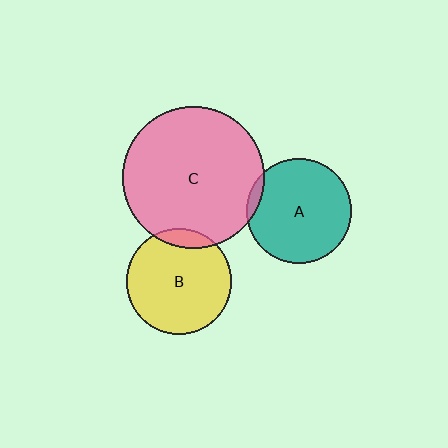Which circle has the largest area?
Circle C (pink).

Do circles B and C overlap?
Yes.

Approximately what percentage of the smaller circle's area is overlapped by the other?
Approximately 10%.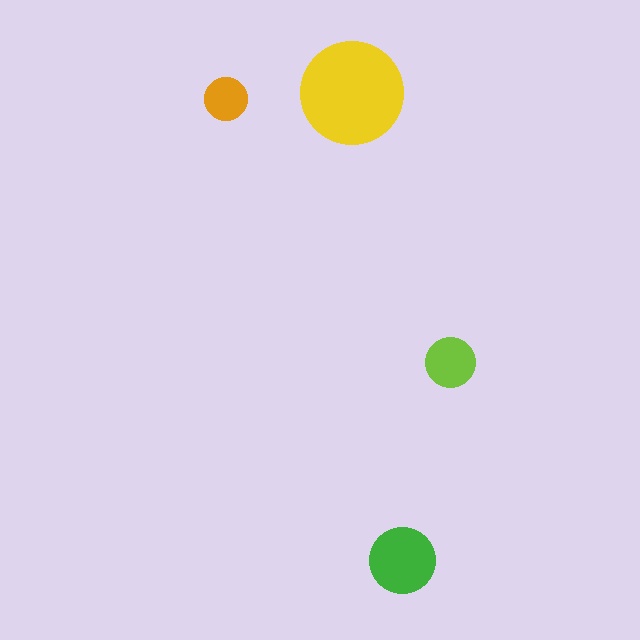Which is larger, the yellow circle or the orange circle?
The yellow one.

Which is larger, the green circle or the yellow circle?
The yellow one.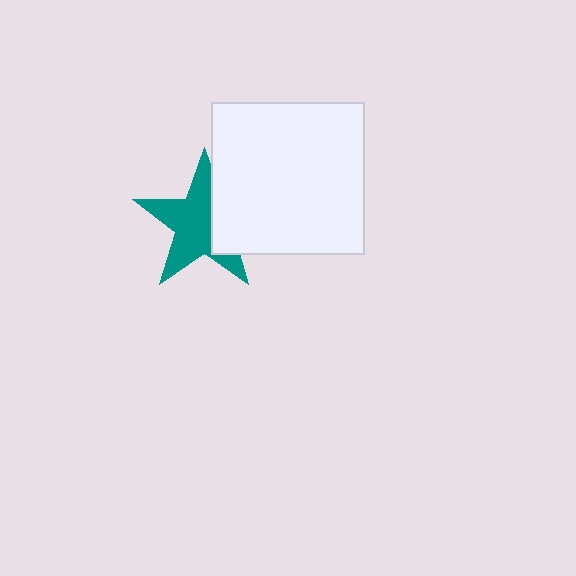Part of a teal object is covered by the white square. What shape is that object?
It is a star.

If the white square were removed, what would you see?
You would see the complete teal star.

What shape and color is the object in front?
The object in front is a white square.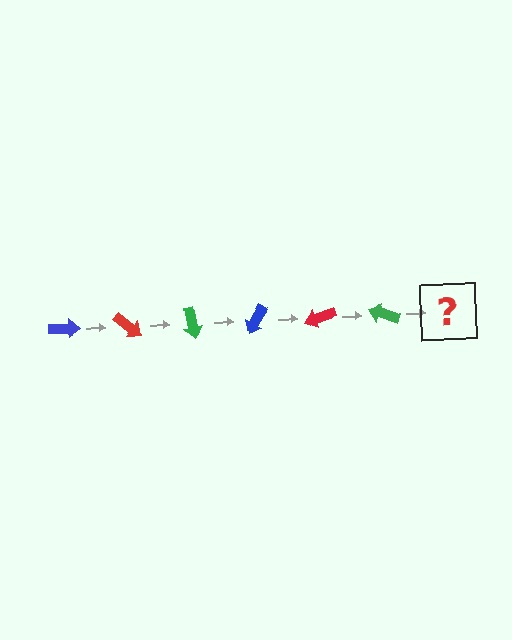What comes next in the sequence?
The next element should be a blue arrow, rotated 240 degrees from the start.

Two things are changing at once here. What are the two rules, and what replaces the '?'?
The two rules are that it rotates 40 degrees each step and the color cycles through blue, red, and green. The '?' should be a blue arrow, rotated 240 degrees from the start.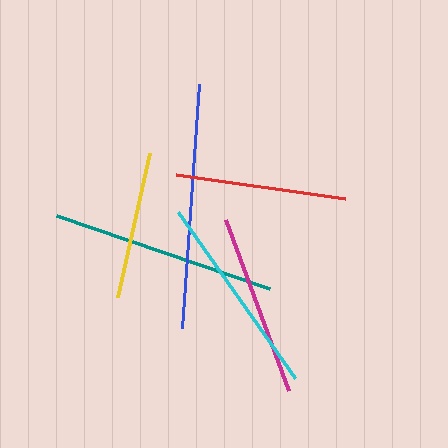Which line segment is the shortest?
The yellow line is the shortest at approximately 148 pixels.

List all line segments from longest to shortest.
From longest to shortest: blue, teal, cyan, magenta, red, yellow.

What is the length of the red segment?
The red segment is approximately 170 pixels long.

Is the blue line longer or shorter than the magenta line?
The blue line is longer than the magenta line.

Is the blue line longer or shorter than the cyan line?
The blue line is longer than the cyan line.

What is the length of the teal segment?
The teal segment is approximately 225 pixels long.